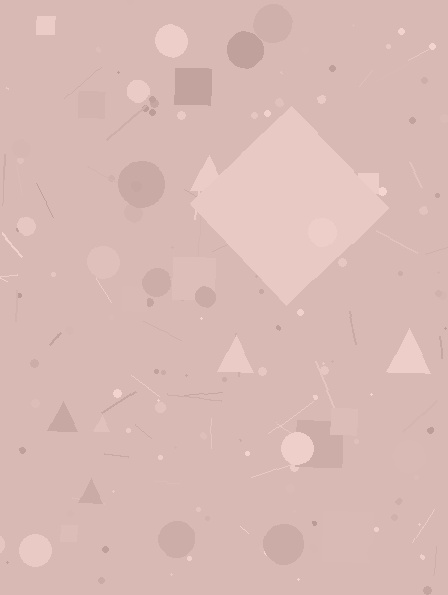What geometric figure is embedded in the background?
A diamond is embedded in the background.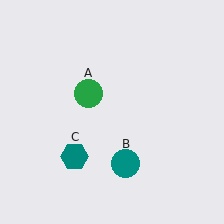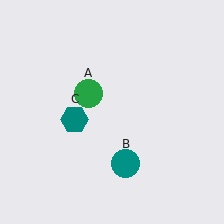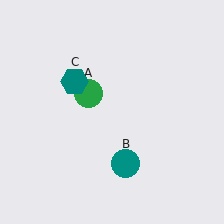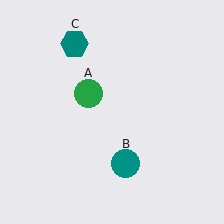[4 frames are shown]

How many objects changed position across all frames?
1 object changed position: teal hexagon (object C).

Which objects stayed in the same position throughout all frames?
Green circle (object A) and teal circle (object B) remained stationary.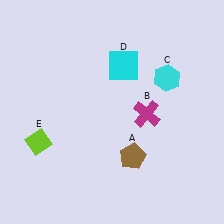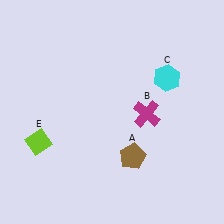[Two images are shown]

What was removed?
The cyan square (D) was removed in Image 2.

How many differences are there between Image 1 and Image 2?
There is 1 difference between the two images.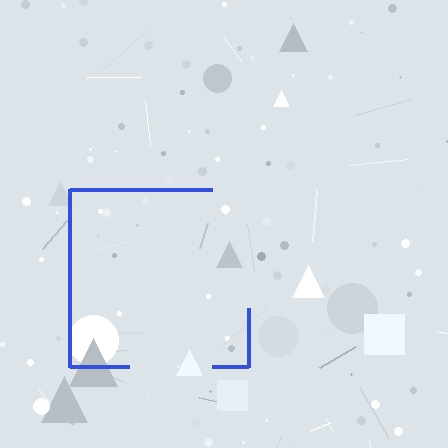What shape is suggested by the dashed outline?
The dashed outline suggests a square.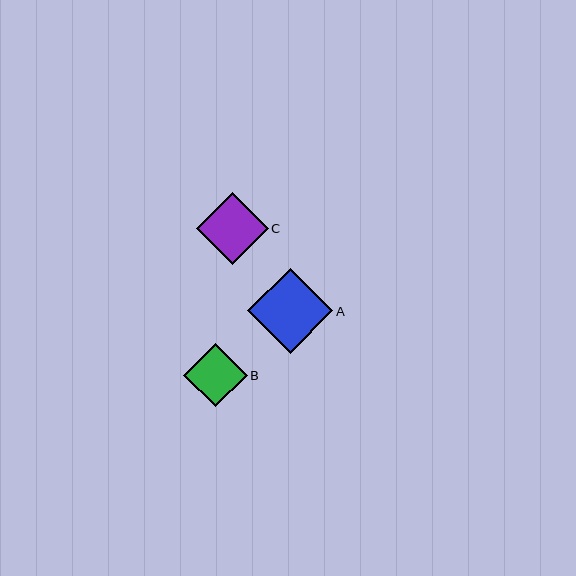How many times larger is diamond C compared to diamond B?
Diamond C is approximately 1.1 times the size of diamond B.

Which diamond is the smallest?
Diamond B is the smallest with a size of approximately 64 pixels.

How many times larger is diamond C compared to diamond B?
Diamond C is approximately 1.1 times the size of diamond B.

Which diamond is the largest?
Diamond A is the largest with a size of approximately 85 pixels.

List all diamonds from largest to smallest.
From largest to smallest: A, C, B.